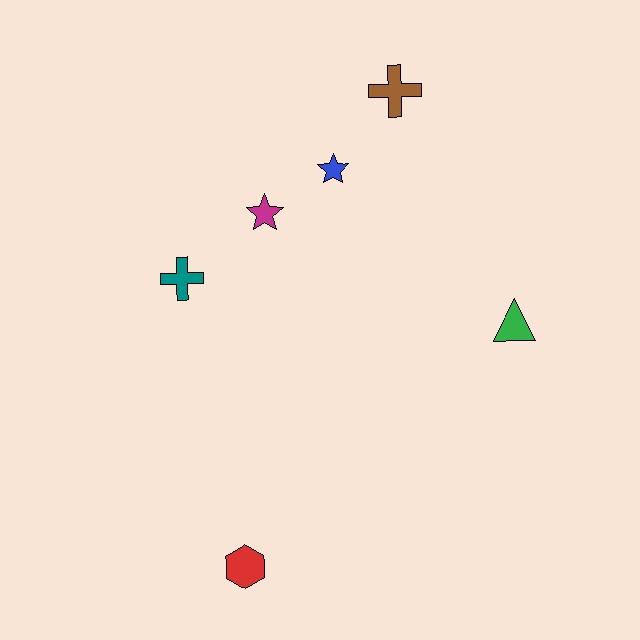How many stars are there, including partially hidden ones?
There are 2 stars.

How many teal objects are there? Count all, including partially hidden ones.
There is 1 teal object.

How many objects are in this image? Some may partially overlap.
There are 6 objects.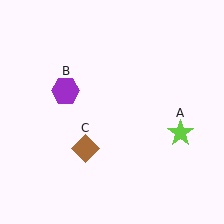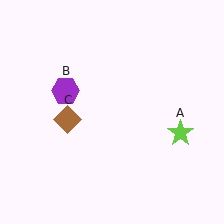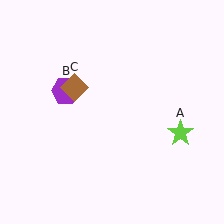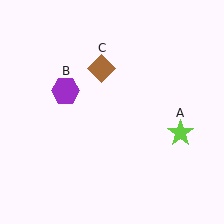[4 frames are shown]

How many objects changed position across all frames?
1 object changed position: brown diamond (object C).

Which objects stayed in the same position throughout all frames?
Lime star (object A) and purple hexagon (object B) remained stationary.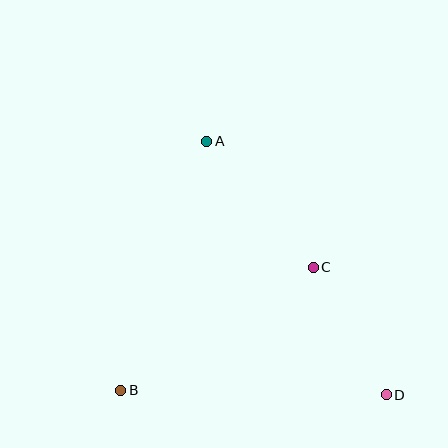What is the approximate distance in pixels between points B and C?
The distance between B and C is approximately 229 pixels.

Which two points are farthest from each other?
Points A and D are farthest from each other.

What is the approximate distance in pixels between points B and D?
The distance between B and D is approximately 266 pixels.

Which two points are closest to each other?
Points C and D are closest to each other.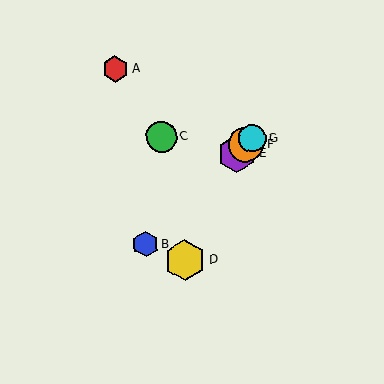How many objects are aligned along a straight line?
4 objects (B, E, F, G) are aligned along a straight line.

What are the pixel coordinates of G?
Object G is at (252, 139).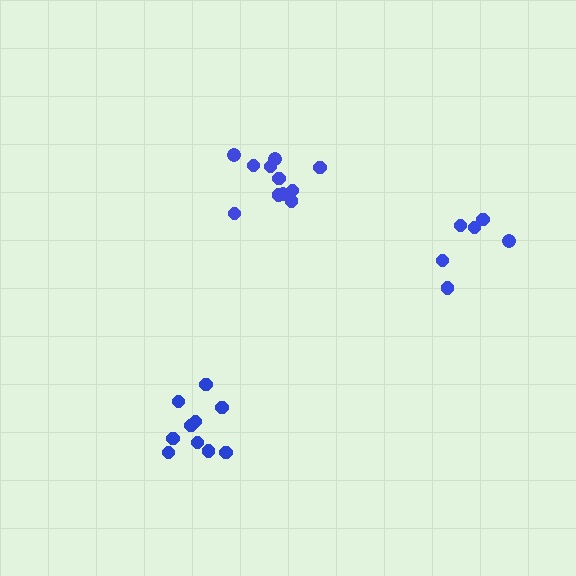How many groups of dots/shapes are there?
There are 3 groups.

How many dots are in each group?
Group 1: 11 dots, Group 2: 6 dots, Group 3: 10 dots (27 total).